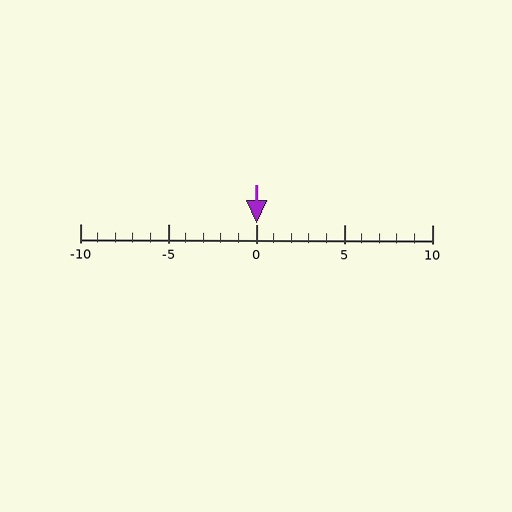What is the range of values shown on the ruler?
The ruler shows values from -10 to 10.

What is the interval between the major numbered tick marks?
The major tick marks are spaced 5 units apart.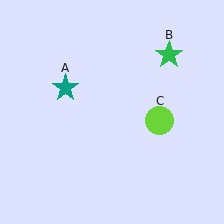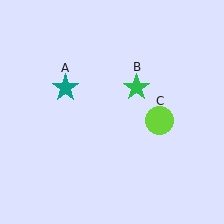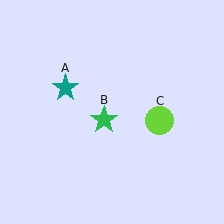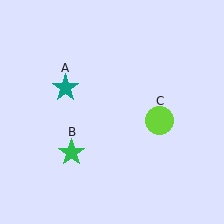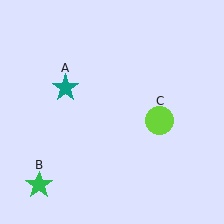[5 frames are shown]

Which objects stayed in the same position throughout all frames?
Teal star (object A) and lime circle (object C) remained stationary.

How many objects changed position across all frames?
1 object changed position: green star (object B).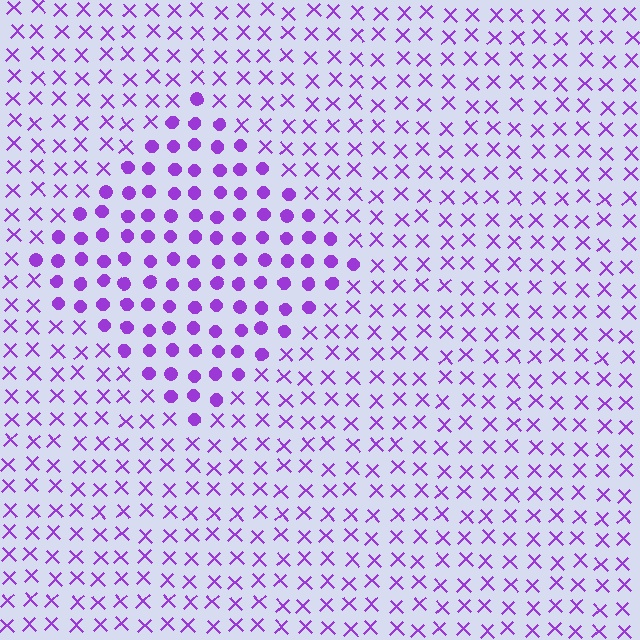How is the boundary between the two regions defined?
The boundary is defined by a change in element shape: circles inside vs. X marks outside. All elements share the same color and spacing.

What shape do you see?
I see a diamond.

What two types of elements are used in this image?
The image uses circles inside the diamond region and X marks outside it.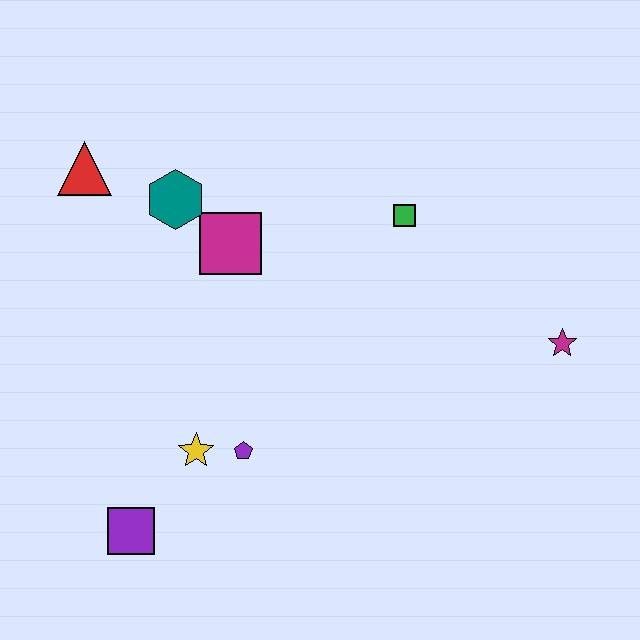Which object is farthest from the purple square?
The magenta star is farthest from the purple square.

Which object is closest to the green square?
The magenta square is closest to the green square.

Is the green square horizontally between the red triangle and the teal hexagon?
No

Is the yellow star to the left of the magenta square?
Yes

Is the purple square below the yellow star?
Yes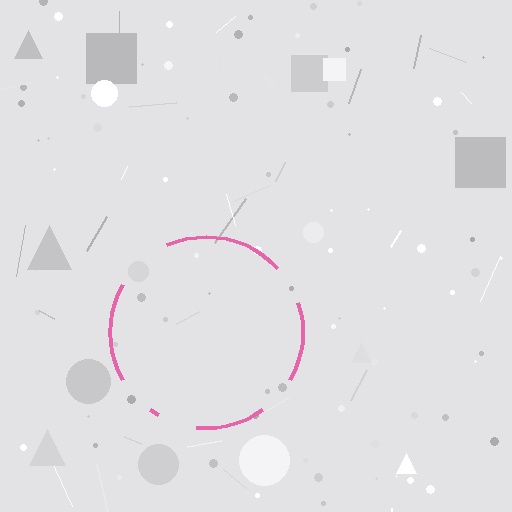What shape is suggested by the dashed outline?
The dashed outline suggests a circle.